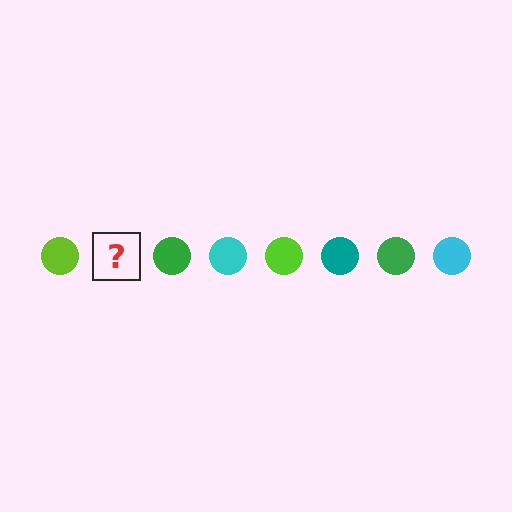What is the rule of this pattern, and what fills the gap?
The rule is that the pattern cycles through lime, teal, green, cyan circles. The gap should be filled with a teal circle.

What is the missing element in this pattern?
The missing element is a teal circle.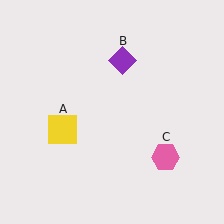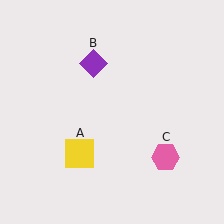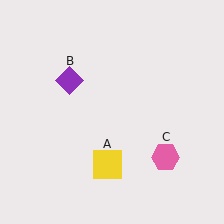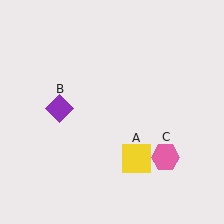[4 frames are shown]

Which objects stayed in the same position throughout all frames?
Pink hexagon (object C) remained stationary.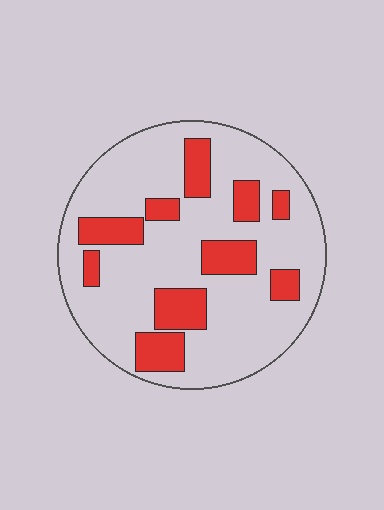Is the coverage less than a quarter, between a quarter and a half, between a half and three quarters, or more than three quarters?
Less than a quarter.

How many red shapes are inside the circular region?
10.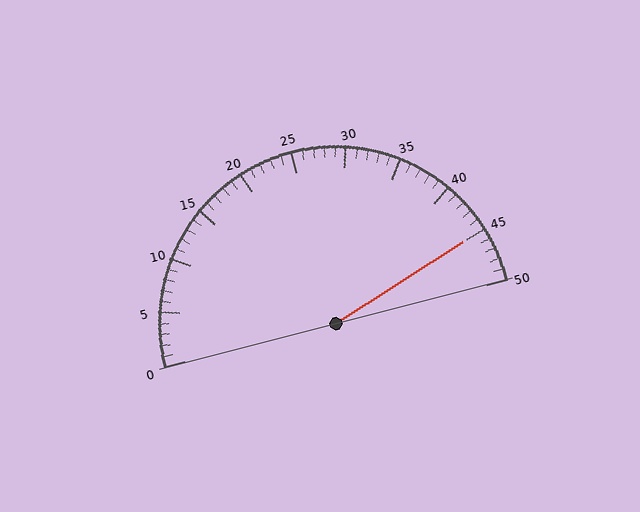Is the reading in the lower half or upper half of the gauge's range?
The reading is in the upper half of the range (0 to 50).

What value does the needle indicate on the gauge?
The needle indicates approximately 45.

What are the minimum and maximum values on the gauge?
The gauge ranges from 0 to 50.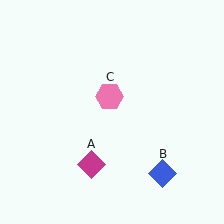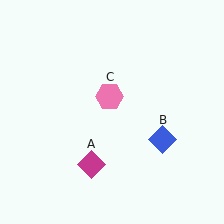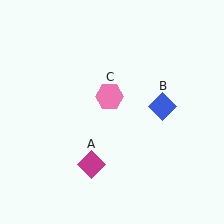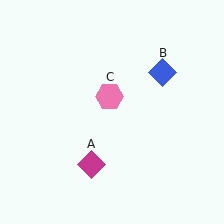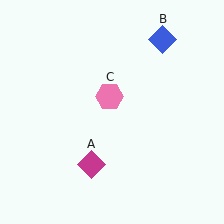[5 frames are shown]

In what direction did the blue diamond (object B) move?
The blue diamond (object B) moved up.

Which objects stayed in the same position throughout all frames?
Magenta diamond (object A) and pink hexagon (object C) remained stationary.